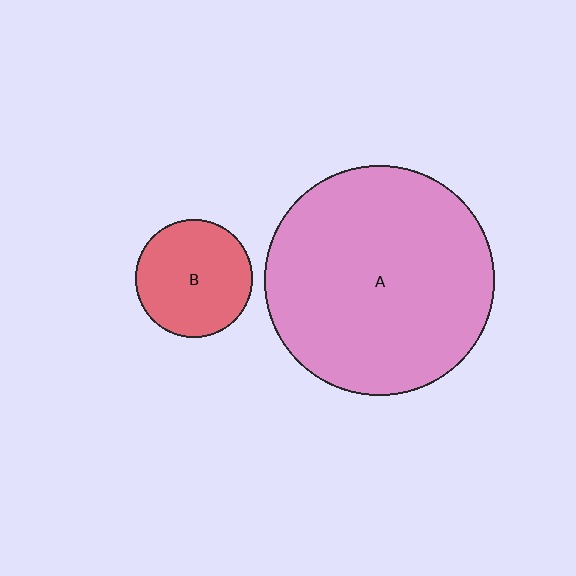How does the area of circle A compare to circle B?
Approximately 3.8 times.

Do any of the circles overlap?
No, none of the circles overlap.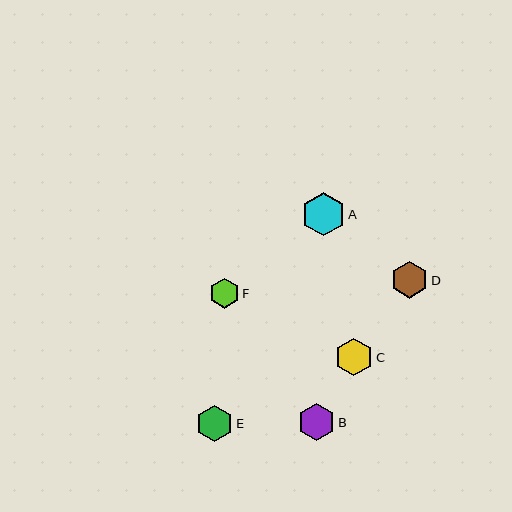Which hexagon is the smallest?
Hexagon F is the smallest with a size of approximately 30 pixels.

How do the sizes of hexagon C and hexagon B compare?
Hexagon C and hexagon B are approximately the same size.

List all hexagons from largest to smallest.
From largest to smallest: A, C, B, D, E, F.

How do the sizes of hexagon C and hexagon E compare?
Hexagon C and hexagon E are approximately the same size.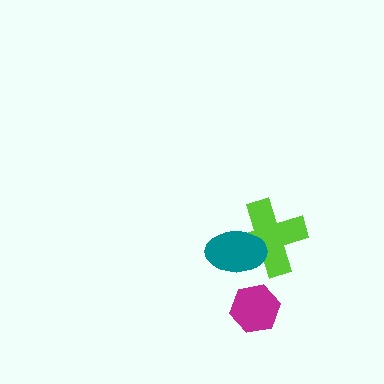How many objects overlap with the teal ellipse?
1 object overlaps with the teal ellipse.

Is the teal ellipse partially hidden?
No, no other shape covers it.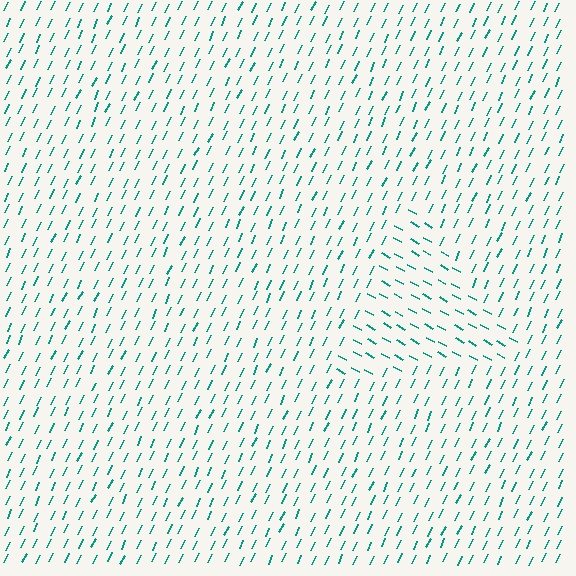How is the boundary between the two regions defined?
The boundary is defined purely by a change in line orientation (approximately 87 degrees difference). All lines are the same color and thickness.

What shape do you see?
I see a triangle.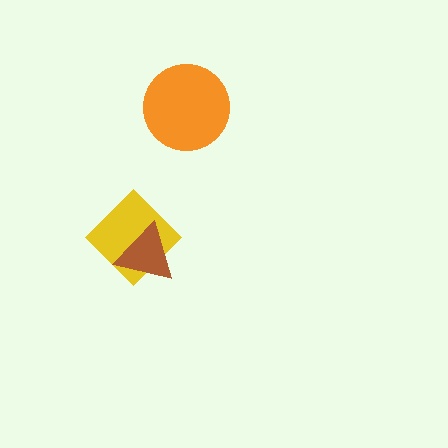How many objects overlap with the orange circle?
0 objects overlap with the orange circle.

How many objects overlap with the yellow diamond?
1 object overlaps with the yellow diamond.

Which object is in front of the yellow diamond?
The brown triangle is in front of the yellow diamond.